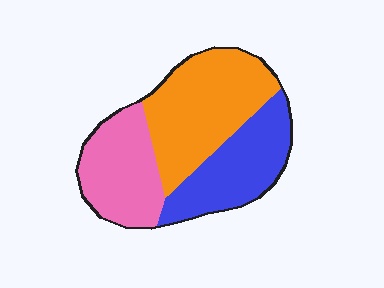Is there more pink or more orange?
Orange.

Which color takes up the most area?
Orange, at roughly 40%.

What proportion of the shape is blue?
Blue covers 30% of the shape.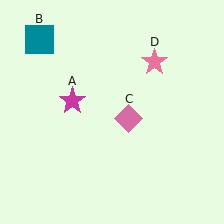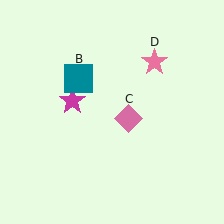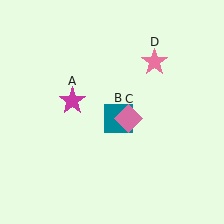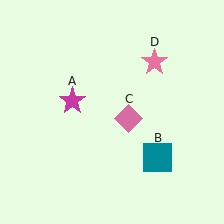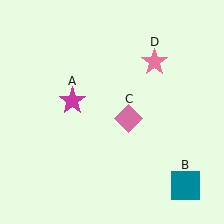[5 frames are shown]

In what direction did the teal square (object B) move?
The teal square (object B) moved down and to the right.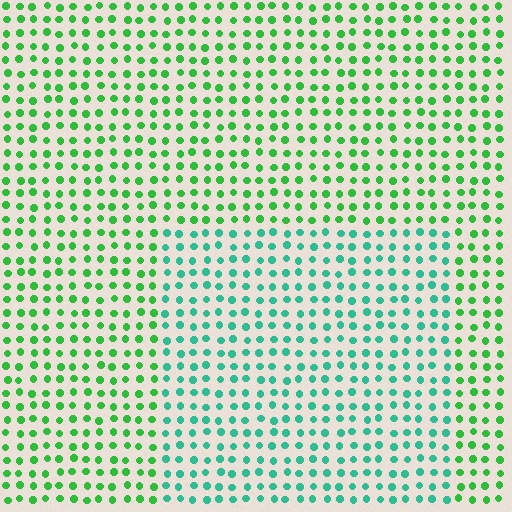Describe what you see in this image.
The image is filled with small green elements in a uniform arrangement. A rectangle-shaped region is visible where the elements are tinted to a slightly different hue, forming a subtle color boundary.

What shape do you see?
I see a rectangle.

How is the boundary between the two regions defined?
The boundary is defined purely by a slight shift in hue (about 37 degrees). Spacing, size, and orientation are identical on both sides.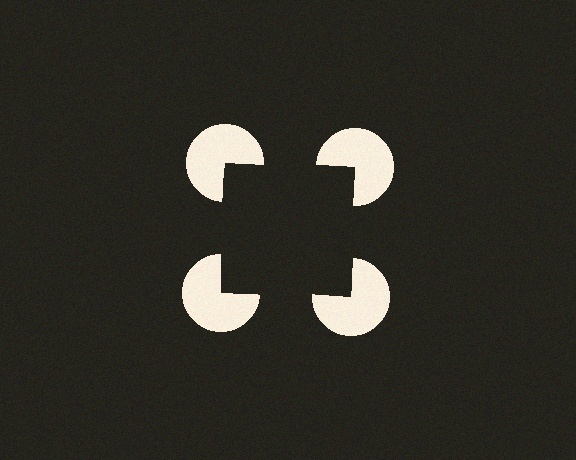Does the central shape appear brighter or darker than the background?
It typically appears slightly darker than the background, even though no actual brightness change is drawn.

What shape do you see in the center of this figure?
An illusory square — its edges are inferred from the aligned wedge cuts in the pac-man discs, not physically drawn.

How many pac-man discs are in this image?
There are 4 — one at each vertex of the illusory square.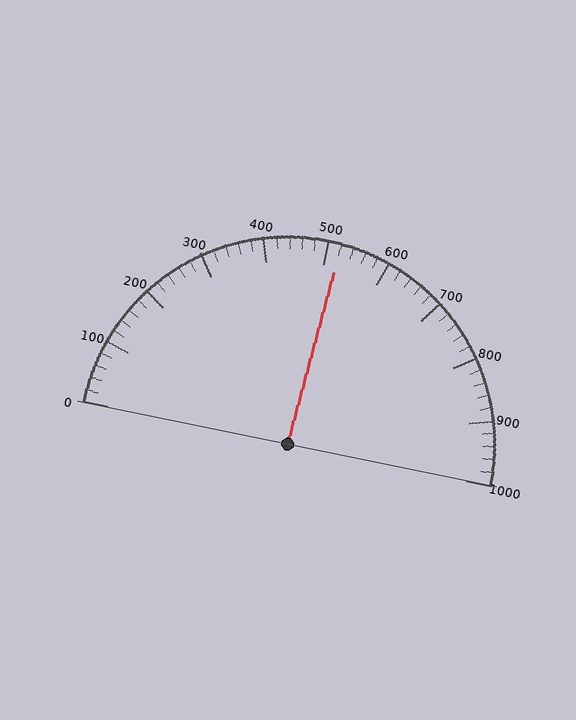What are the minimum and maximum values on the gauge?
The gauge ranges from 0 to 1000.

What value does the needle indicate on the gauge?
The needle indicates approximately 520.